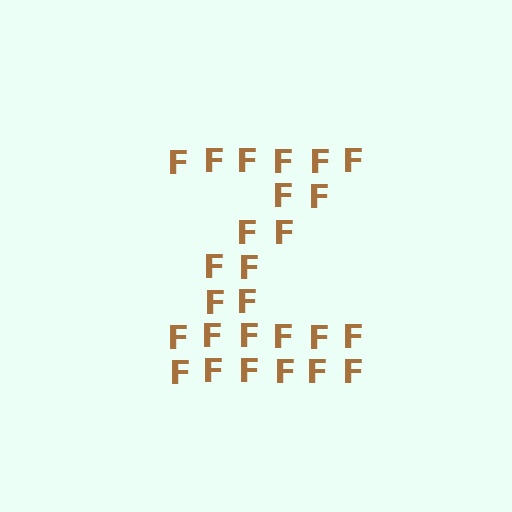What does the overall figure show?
The overall figure shows the letter Z.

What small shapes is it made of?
It is made of small letter F's.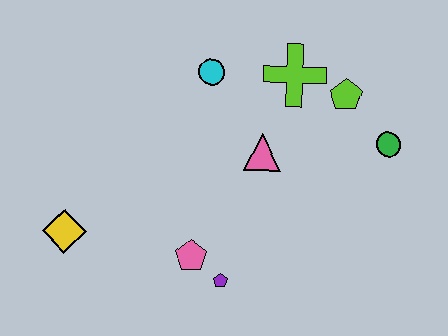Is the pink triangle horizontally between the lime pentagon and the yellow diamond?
Yes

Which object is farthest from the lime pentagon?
The yellow diamond is farthest from the lime pentagon.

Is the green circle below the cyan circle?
Yes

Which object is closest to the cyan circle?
The lime cross is closest to the cyan circle.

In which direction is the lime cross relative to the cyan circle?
The lime cross is to the right of the cyan circle.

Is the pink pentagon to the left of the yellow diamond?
No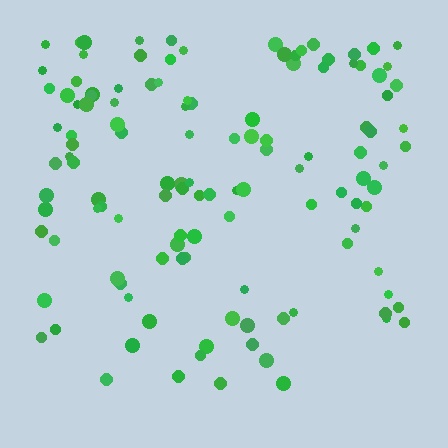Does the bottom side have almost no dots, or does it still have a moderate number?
Still a moderate number, just noticeably fewer than the top.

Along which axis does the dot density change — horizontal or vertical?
Vertical.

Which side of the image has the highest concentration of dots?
The top.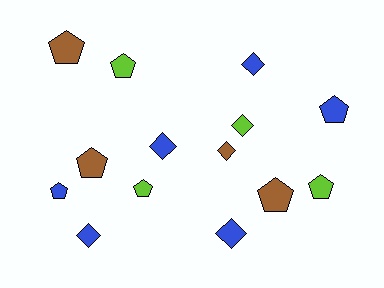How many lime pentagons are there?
There are 3 lime pentagons.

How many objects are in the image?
There are 14 objects.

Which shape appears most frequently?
Pentagon, with 8 objects.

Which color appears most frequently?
Blue, with 6 objects.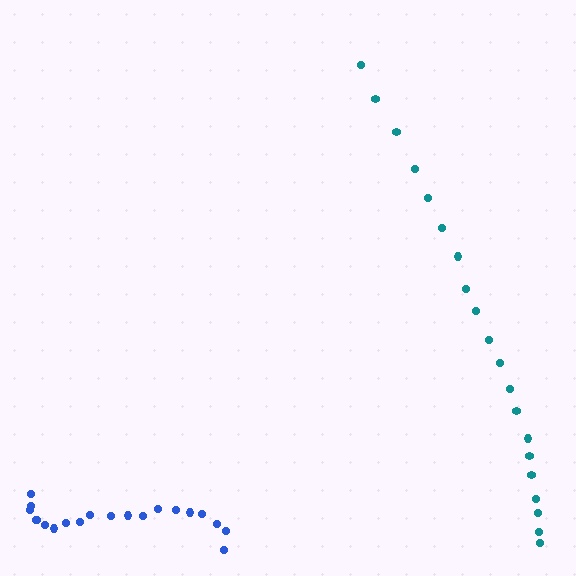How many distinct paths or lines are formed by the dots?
There are 2 distinct paths.